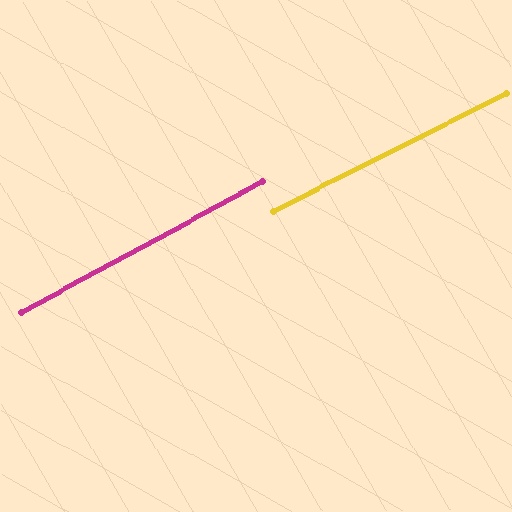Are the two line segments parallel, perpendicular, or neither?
Parallel — their directions differ by only 1.8°.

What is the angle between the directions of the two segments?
Approximately 2 degrees.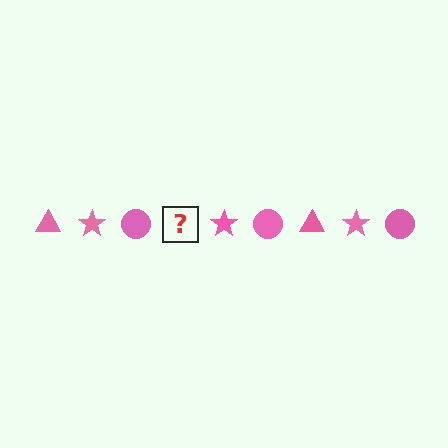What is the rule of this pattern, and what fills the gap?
The rule is that the pattern cycles through triangle, star, circle shapes in pink. The gap should be filled with a pink triangle.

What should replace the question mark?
The question mark should be replaced with a pink triangle.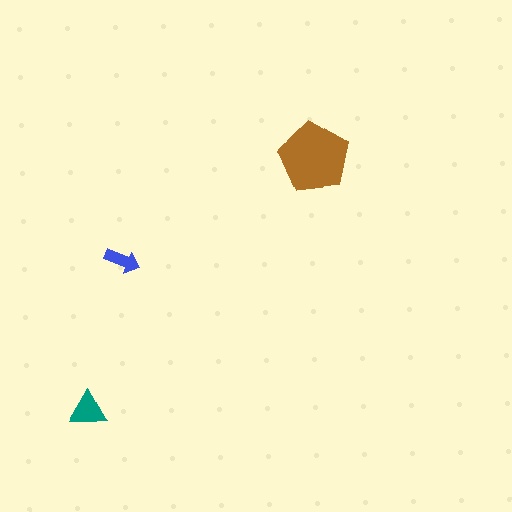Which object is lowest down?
The teal triangle is bottommost.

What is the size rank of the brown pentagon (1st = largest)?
1st.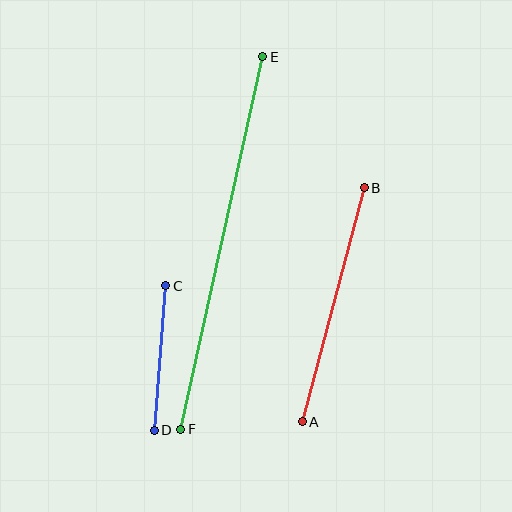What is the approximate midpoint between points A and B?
The midpoint is at approximately (333, 305) pixels.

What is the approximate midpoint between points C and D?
The midpoint is at approximately (160, 358) pixels.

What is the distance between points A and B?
The distance is approximately 242 pixels.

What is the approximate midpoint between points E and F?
The midpoint is at approximately (222, 243) pixels.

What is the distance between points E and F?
The distance is approximately 381 pixels.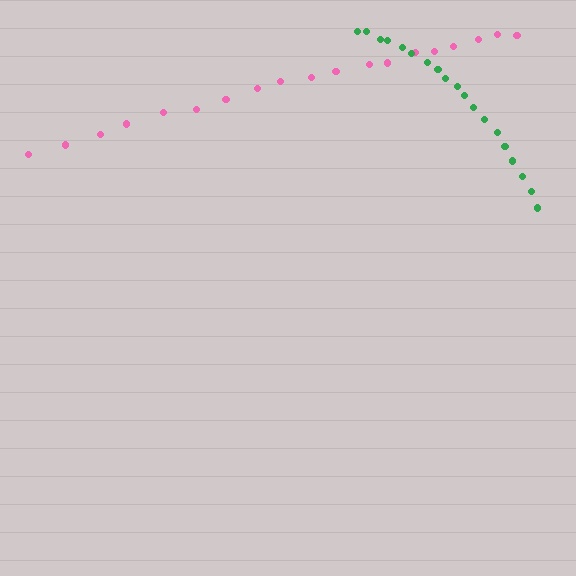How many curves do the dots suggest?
There are 2 distinct paths.